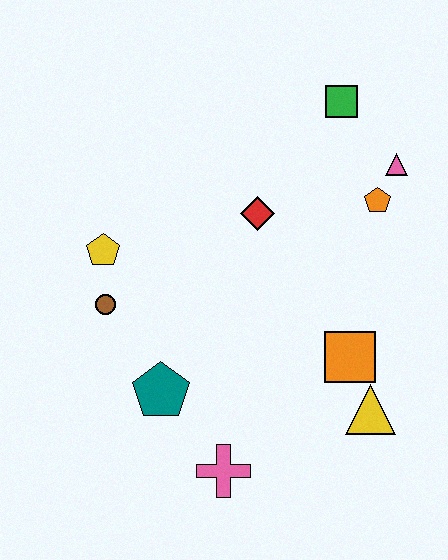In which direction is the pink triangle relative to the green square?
The pink triangle is below the green square.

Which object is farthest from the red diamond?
The pink cross is farthest from the red diamond.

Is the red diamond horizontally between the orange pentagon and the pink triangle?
No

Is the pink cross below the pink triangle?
Yes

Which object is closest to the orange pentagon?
The pink triangle is closest to the orange pentagon.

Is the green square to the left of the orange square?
Yes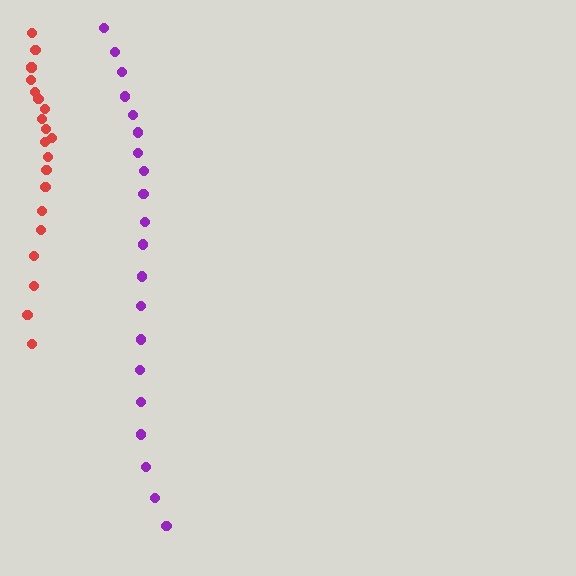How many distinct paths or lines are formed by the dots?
There are 2 distinct paths.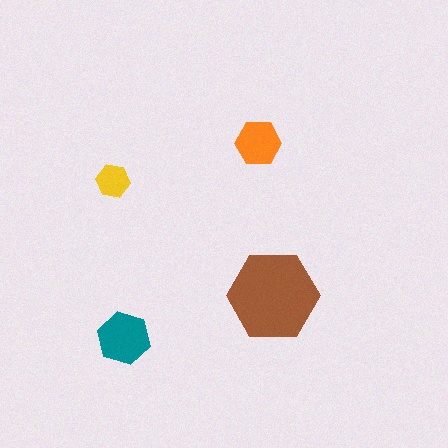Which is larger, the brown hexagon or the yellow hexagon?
The brown one.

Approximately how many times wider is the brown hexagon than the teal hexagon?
About 1.5 times wider.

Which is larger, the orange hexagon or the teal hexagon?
The teal one.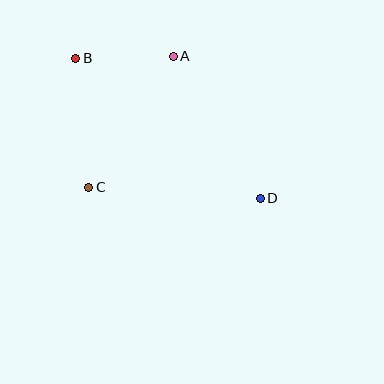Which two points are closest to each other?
Points A and B are closest to each other.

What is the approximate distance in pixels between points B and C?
The distance between B and C is approximately 129 pixels.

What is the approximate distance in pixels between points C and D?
The distance between C and D is approximately 172 pixels.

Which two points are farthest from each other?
Points B and D are farthest from each other.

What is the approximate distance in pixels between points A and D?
The distance between A and D is approximately 166 pixels.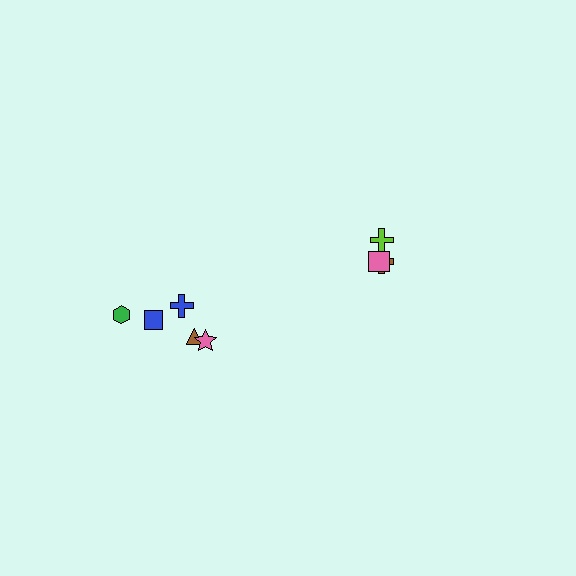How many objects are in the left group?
There are 5 objects.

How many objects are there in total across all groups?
There are 8 objects.